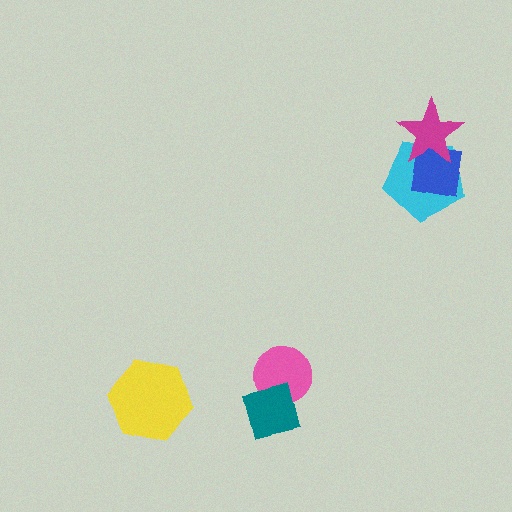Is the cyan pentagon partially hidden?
Yes, it is partially covered by another shape.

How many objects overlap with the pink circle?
1 object overlaps with the pink circle.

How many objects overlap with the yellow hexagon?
0 objects overlap with the yellow hexagon.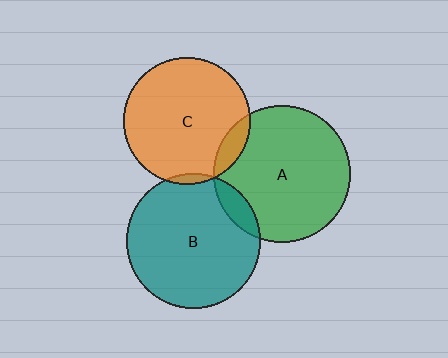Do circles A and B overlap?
Yes.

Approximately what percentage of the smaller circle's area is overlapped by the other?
Approximately 10%.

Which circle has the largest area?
Circle A (green).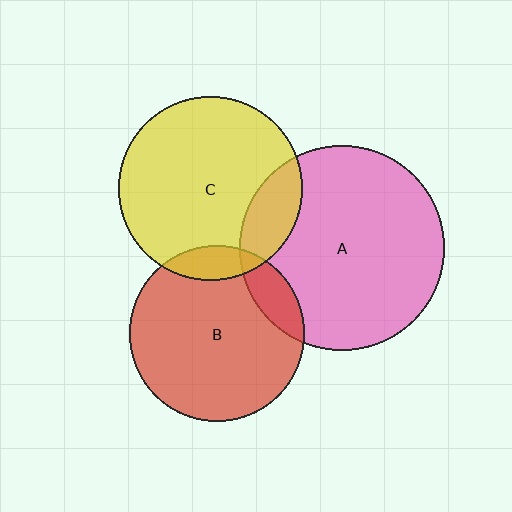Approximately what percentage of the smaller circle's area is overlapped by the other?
Approximately 10%.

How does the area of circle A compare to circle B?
Approximately 1.4 times.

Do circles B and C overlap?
Yes.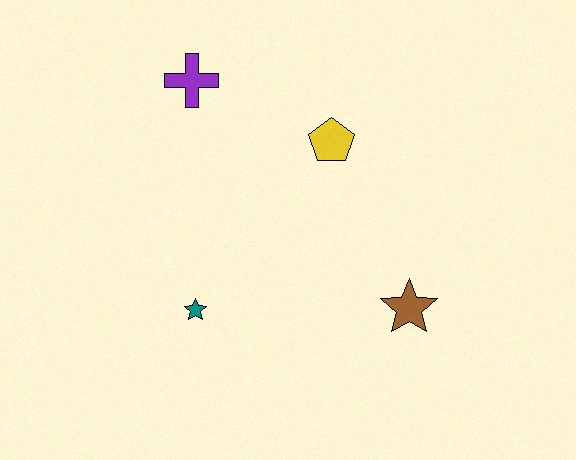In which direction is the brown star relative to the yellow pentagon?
The brown star is below the yellow pentagon.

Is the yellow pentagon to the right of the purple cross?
Yes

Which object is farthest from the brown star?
The purple cross is farthest from the brown star.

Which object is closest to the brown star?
The yellow pentagon is closest to the brown star.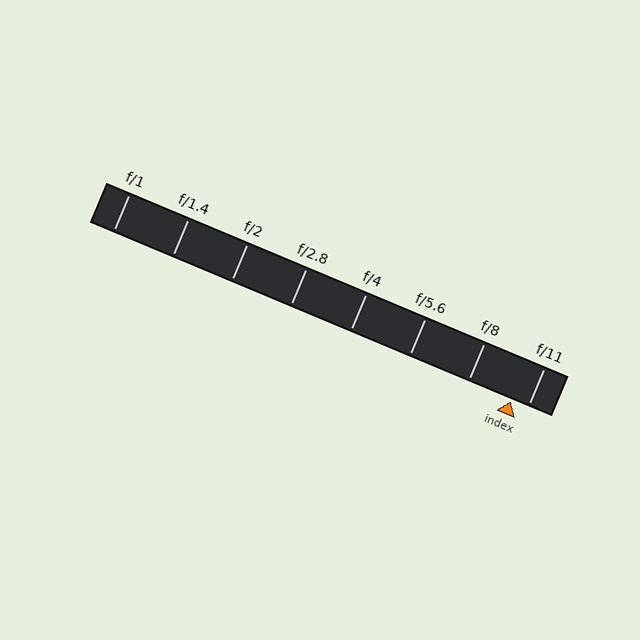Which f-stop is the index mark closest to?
The index mark is closest to f/11.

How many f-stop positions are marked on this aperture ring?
There are 8 f-stop positions marked.